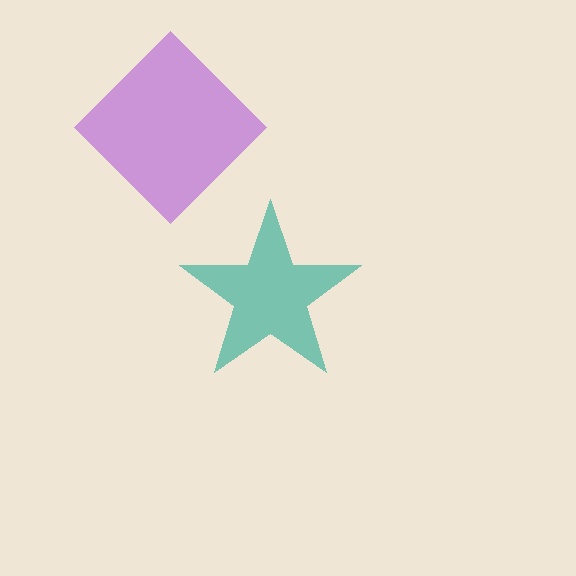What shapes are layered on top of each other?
The layered shapes are: a purple diamond, a teal star.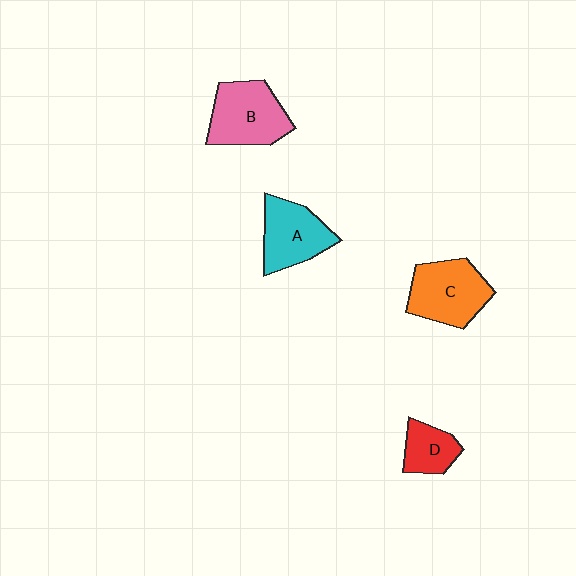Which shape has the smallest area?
Shape D (red).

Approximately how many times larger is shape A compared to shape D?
Approximately 1.6 times.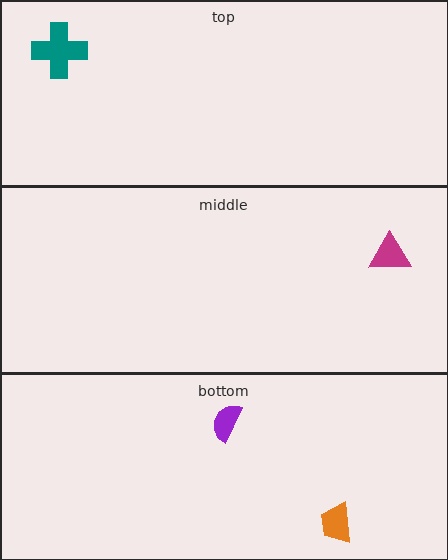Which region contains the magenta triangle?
The middle region.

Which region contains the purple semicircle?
The bottom region.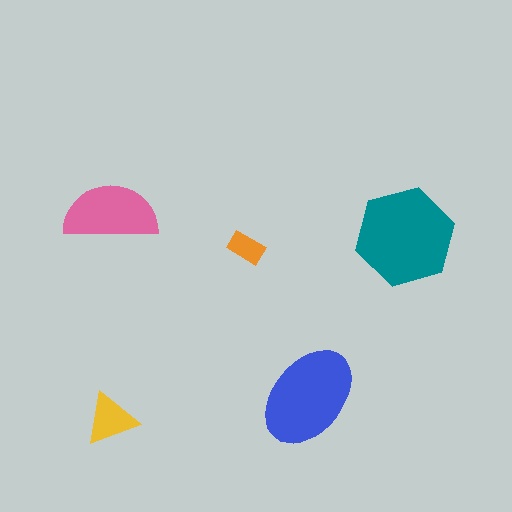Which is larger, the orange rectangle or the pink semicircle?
The pink semicircle.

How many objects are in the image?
There are 5 objects in the image.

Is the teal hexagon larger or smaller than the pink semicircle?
Larger.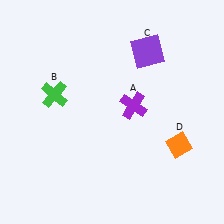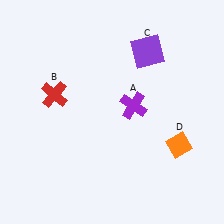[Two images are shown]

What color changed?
The cross (B) changed from green in Image 1 to red in Image 2.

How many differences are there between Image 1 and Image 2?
There is 1 difference between the two images.